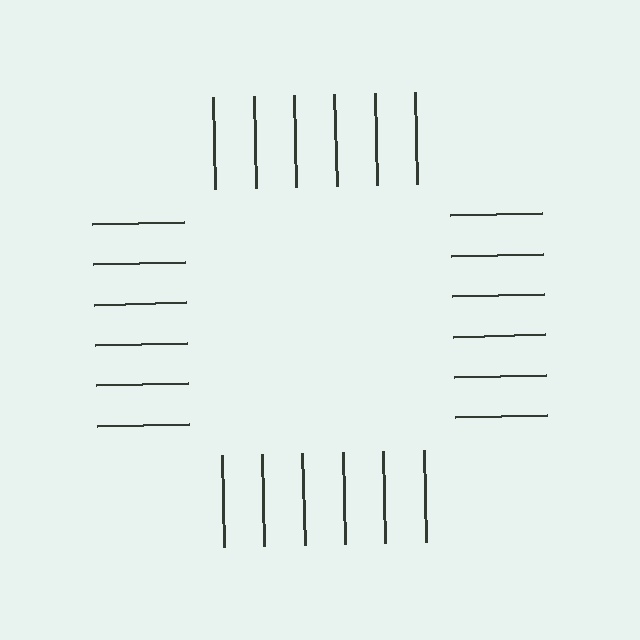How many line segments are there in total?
24 — 6 along each of the 4 edges.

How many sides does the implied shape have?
4 sides — the line-ends trace a square.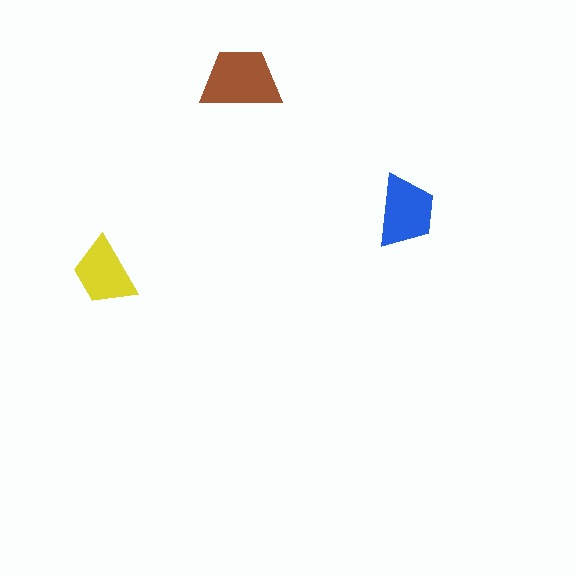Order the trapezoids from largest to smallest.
the brown one, the blue one, the yellow one.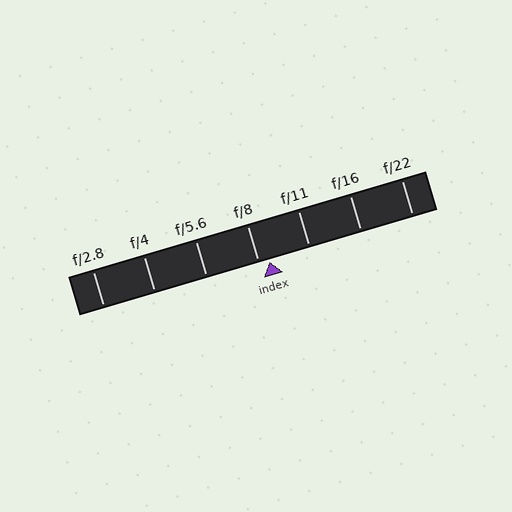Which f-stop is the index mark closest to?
The index mark is closest to f/8.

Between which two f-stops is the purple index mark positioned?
The index mark is between f/8 and f/11.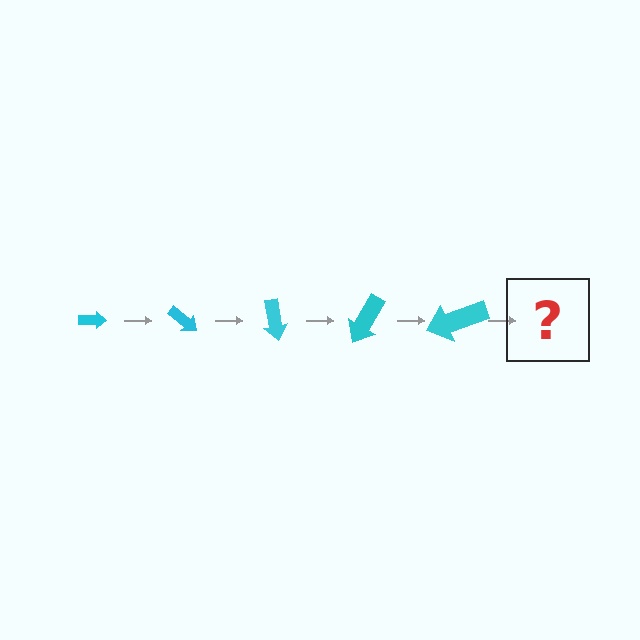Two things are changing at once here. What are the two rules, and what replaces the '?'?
The two rules are that the arrow grows larger each step and it rotates 40 degrees each step. The '?' should be an arrow, larger than the previous one and rotated 200 degrees from the start.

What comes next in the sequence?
The next element should be an arrow, larger than the previous one and rotated 200 degrees from the start.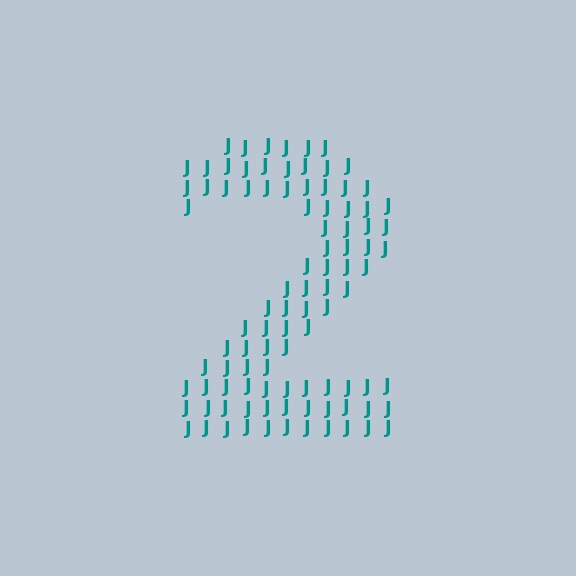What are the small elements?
The small elements are letter J's.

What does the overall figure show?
The overall figure shows the digit 2.